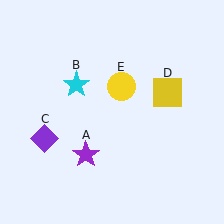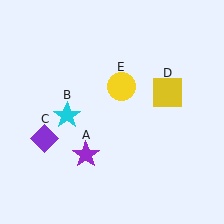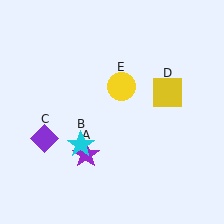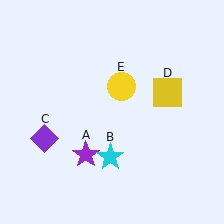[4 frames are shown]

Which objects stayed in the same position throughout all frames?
Purple star (object A) and purple diamond (object C) and yellow square (object D) and yellow circle (object E) remained stationary.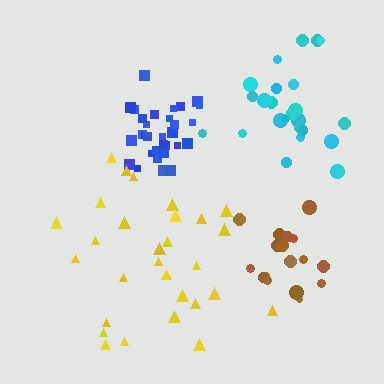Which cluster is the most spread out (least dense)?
Yellow.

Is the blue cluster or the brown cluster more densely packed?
Blue.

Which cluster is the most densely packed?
Blue.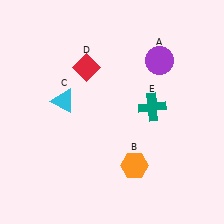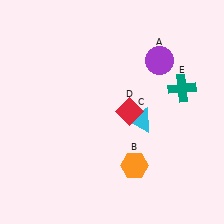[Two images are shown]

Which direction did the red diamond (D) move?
The red diamond (D) moved down.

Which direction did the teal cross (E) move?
The teal cross (E) moved right.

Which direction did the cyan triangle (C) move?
The cyan triangle (C) moved right.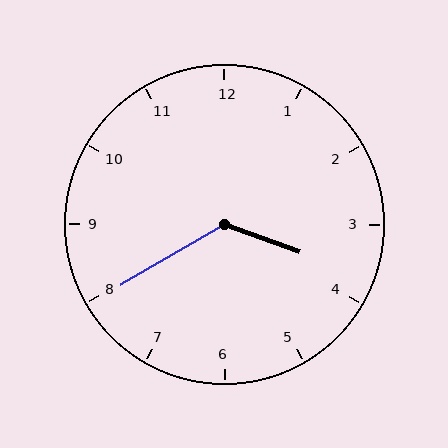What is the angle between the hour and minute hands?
Approximately 130 degrees.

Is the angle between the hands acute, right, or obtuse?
It is obtuse.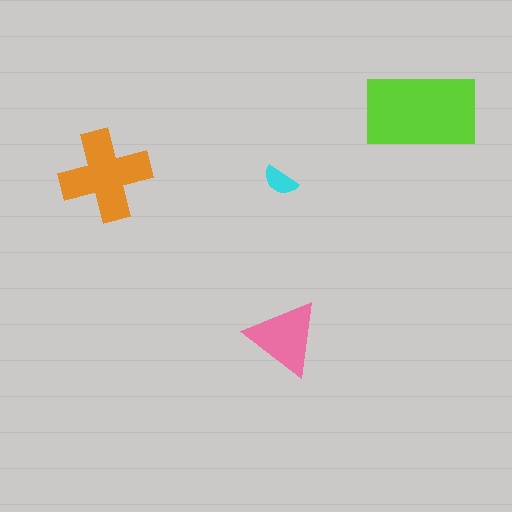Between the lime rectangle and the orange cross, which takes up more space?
The lime rectangle.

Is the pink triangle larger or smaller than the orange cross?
Smaller.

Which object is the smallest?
The cyan semicircle.